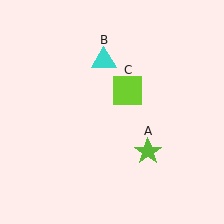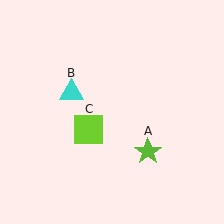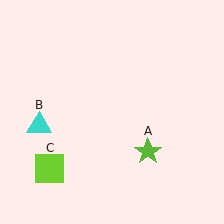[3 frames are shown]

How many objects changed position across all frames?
2 objects changed position: cyan triangle (object B), lime square (object C).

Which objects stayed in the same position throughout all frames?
Lime star (object A) remained stationary.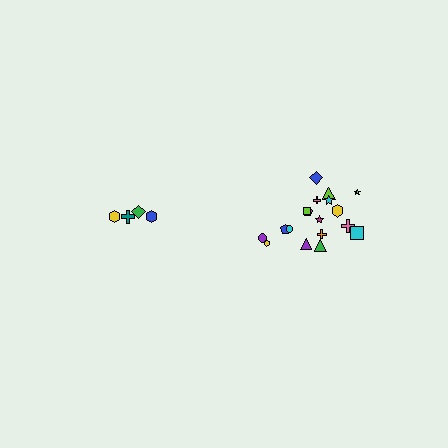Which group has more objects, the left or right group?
The right group.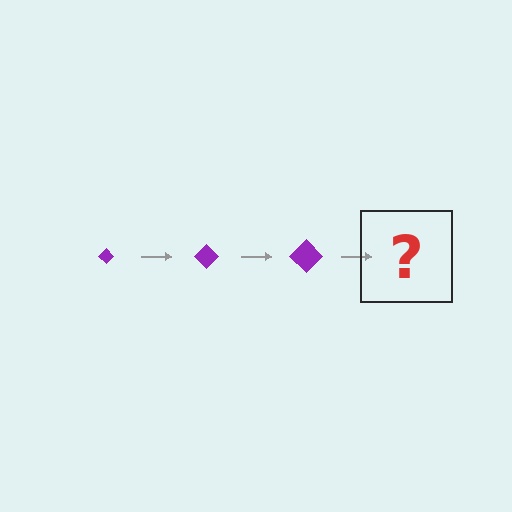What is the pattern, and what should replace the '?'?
The pattern is that the diamond gets progressively larger each step. The '?' should be a purple diamond, larger than the previous one.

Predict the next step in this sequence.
The next step is a purple diamond, larger than the previous one.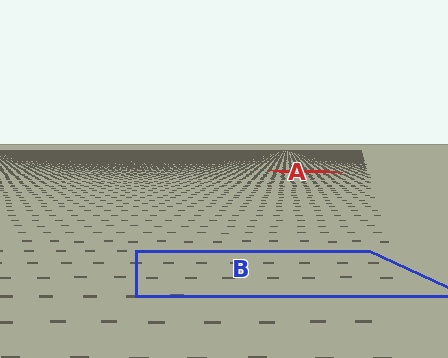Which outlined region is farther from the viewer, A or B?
Region A is farther from the viewer — the texture elements inside it appear smaller and more densely packed.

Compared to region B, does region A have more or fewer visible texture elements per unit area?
Region A has more texture elements per unit area — they are packed more densely because it is farther away.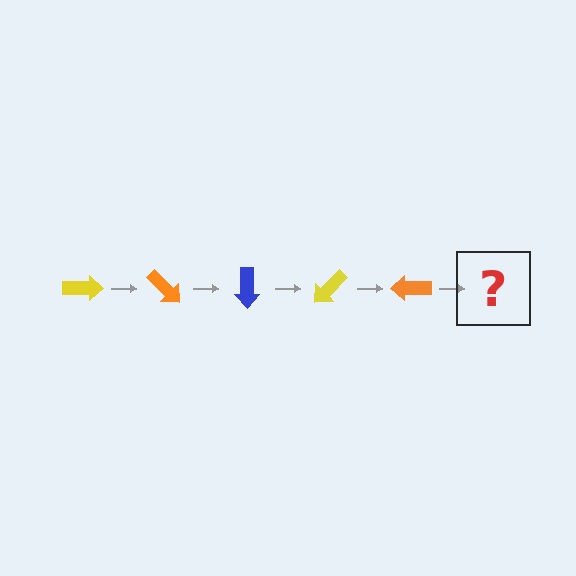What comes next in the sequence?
The next element should be a blue arrow, rotated 225 degrees from the start.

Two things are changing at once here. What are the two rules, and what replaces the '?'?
The two rules are that it rotates 45 degrees each step and the color cycles through yellow, orange, and blue. The '?' should be a blue arrow, rotated 225 degrees from the start.